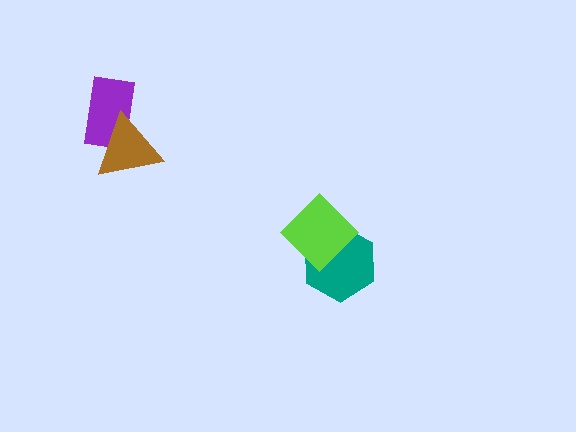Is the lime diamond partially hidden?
No, no other shape covers it.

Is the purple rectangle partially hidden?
Yes, it is partially covered by another shape.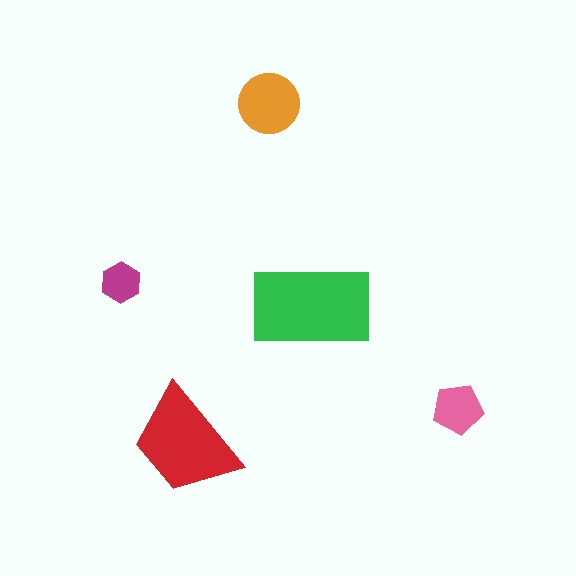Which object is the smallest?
The magenta hexagon.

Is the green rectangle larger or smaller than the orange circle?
Larger.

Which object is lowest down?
The red trapezoid is bottommost.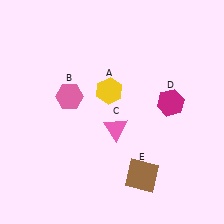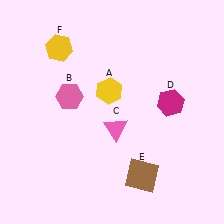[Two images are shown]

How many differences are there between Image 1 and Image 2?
There is 1 difference between the two images.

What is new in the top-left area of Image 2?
A yellow hexagon (F) was added in the top-left area of Image 2.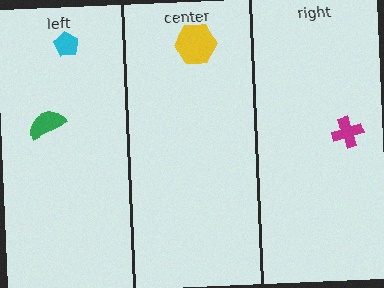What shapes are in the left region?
The green semicircle, the cyan pentagon.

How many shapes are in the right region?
1.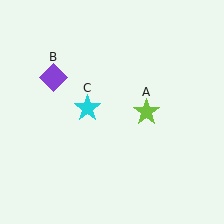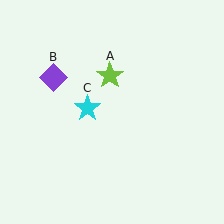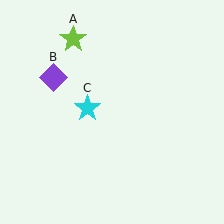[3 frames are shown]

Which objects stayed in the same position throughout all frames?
Purple diamond (object B) and cyan star (object C) remained stationary.